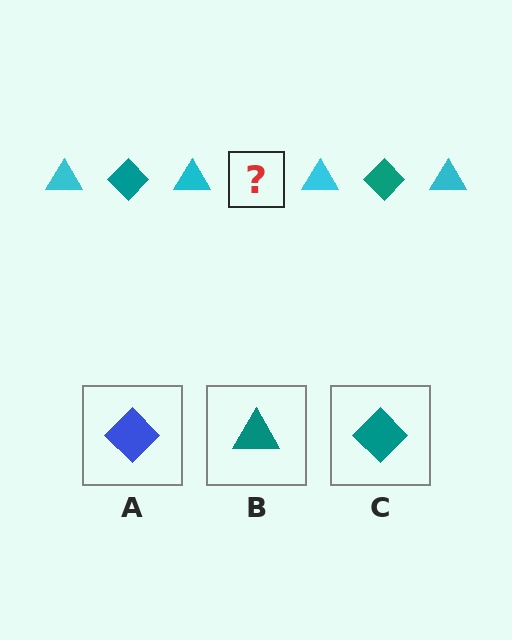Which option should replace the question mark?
Option C.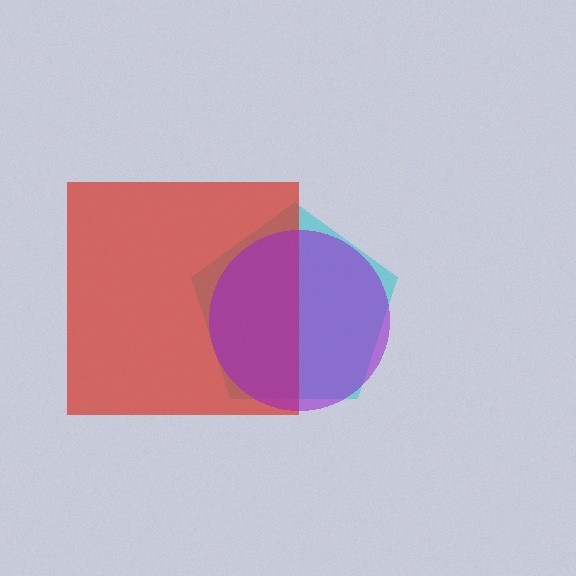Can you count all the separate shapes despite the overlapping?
Yes, there are 3 separate shapes.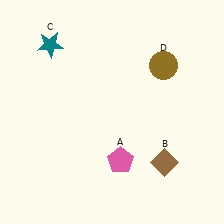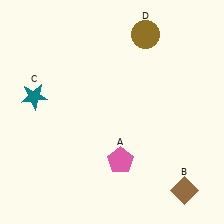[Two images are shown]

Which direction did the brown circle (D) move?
The brown circle (D) moved up.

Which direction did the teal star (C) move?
The teal star (C) moved down.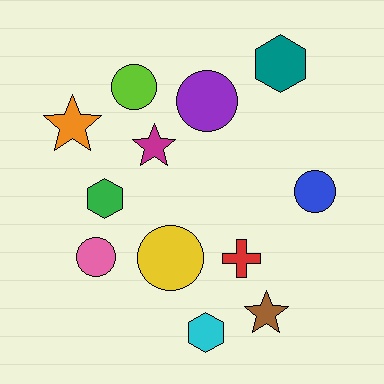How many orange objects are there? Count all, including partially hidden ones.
There is 1 orange object.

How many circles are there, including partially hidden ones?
There are 5 circles.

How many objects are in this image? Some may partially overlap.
There are 12 objects.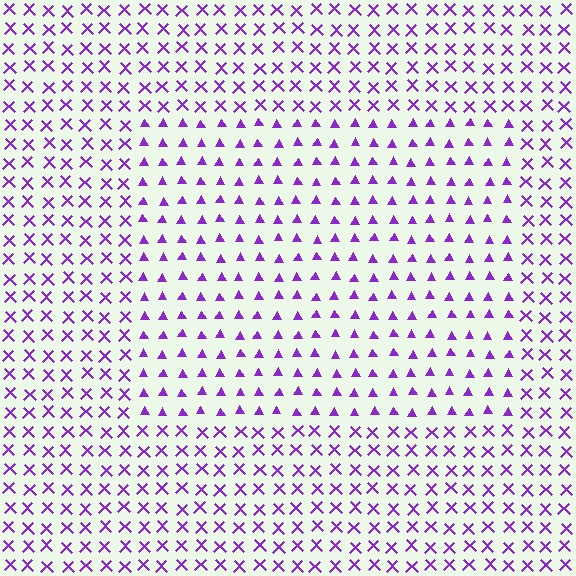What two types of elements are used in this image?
The image uses triangles inside the rectangle region and X marks outside it.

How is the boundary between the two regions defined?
The boundary is defined by a change in element shape: triangles inside vs. X marks outside. All elements share the same color and spacing.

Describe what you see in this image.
The image is filled with small purple elements arranged in a uniform grid. A rectangle-shaped region contains triangles, while the surrounding area contains X marks. The boundary is defined purely by the change in element shape.